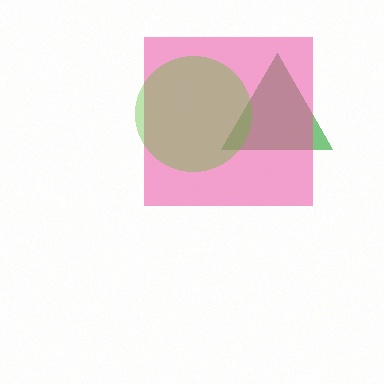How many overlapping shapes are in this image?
There are 3 overlapping shapes in the image.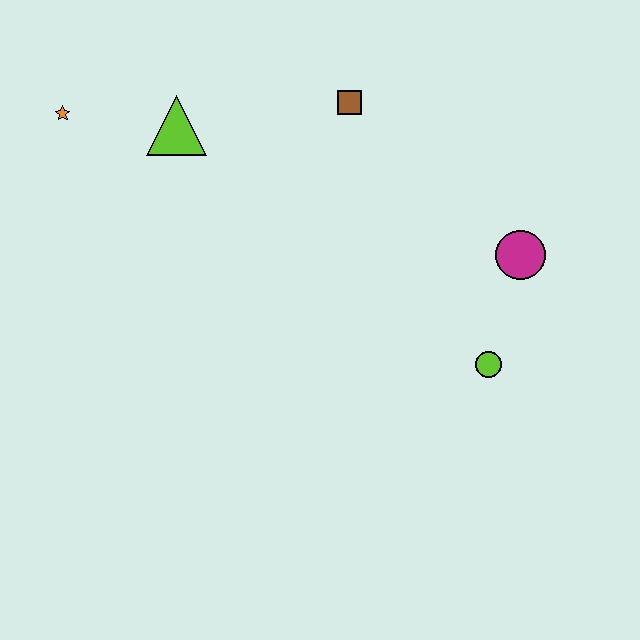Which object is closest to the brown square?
The lime triangle is closest to the brown square.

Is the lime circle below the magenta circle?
Yes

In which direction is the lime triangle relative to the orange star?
The lime triangle is to the right of the orange star.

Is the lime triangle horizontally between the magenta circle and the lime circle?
No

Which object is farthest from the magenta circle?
The orange star is farthest from the magenta circle.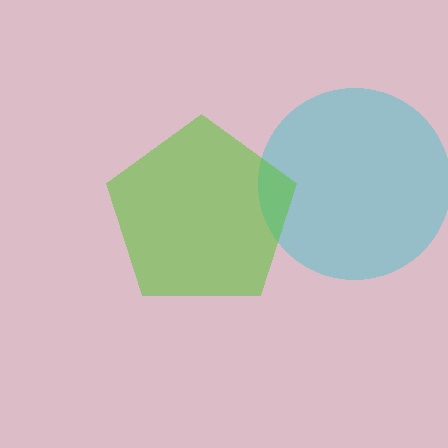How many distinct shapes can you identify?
There are 2 distinct shapes: a cyan circle, a lime pentagon.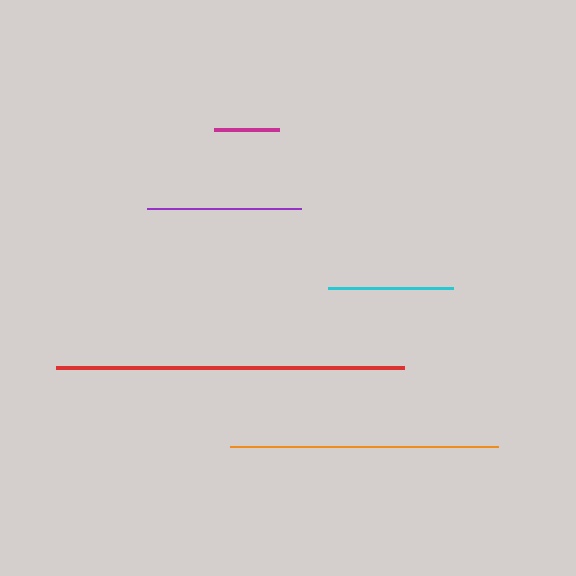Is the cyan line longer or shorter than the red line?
The red line is longer than the cyan line.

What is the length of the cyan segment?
The cyan segment is approximately 125 pixels long.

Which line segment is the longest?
The red line is the longest at approximately 348 pixels.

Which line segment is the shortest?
The magenta line is the shortest at approximately 65 pixels.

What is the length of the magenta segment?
The magenta segment is approximately 65 pixels long.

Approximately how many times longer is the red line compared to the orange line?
The red line is approximately 1.3 times the length of the orange line.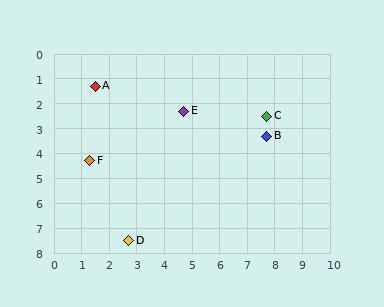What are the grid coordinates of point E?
Point E is at approximately (4.7, 2.3).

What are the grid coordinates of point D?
Point D is at approximately (2.7, 7.5).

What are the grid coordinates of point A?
Point A is at approximately (1.5, 1.3).